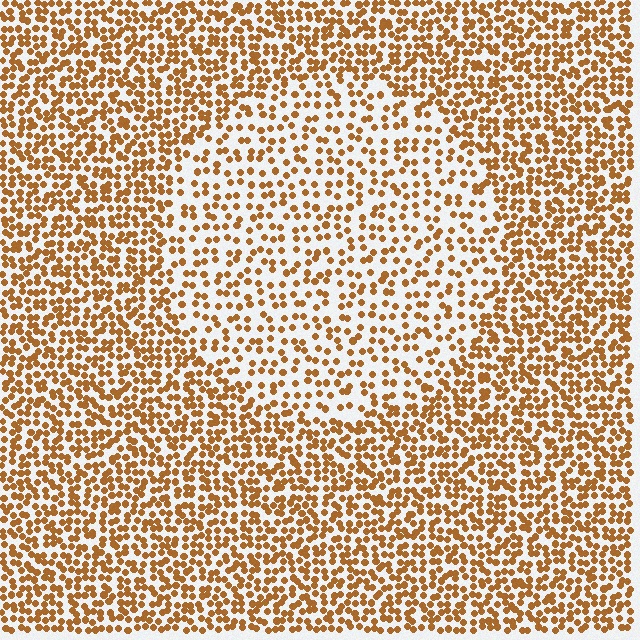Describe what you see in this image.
The image contains small brown elements arranged at two different densities. A circle-shaped region is visible where the elements are less densely packed than the surrounding area.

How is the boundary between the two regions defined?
The boundary is defined by a change in element density (approximately 1.8x ratio). All elements are the same color, size, and shape.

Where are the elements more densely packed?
The elements are more densely packed outside the circle boundary.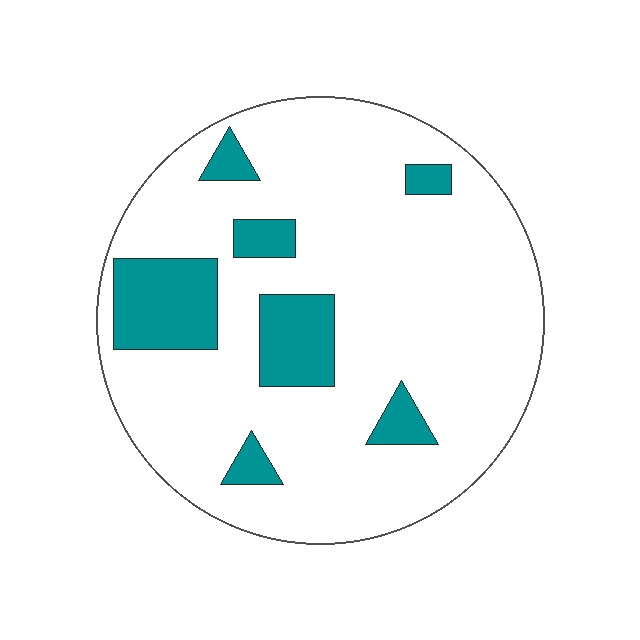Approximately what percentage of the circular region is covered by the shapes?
Approximately 15%.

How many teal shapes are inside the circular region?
7.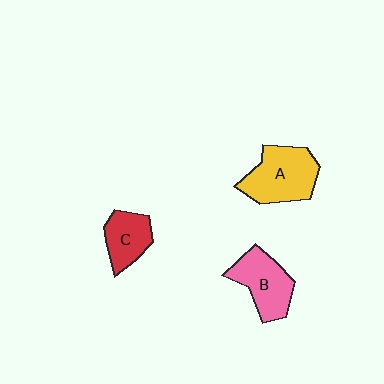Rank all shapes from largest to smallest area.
From largest to smallest: A (yellow), B (pink), C (red).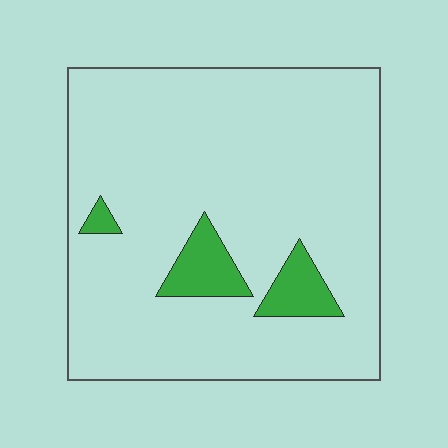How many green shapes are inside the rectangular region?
3.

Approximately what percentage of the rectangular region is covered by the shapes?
Approximately 10%.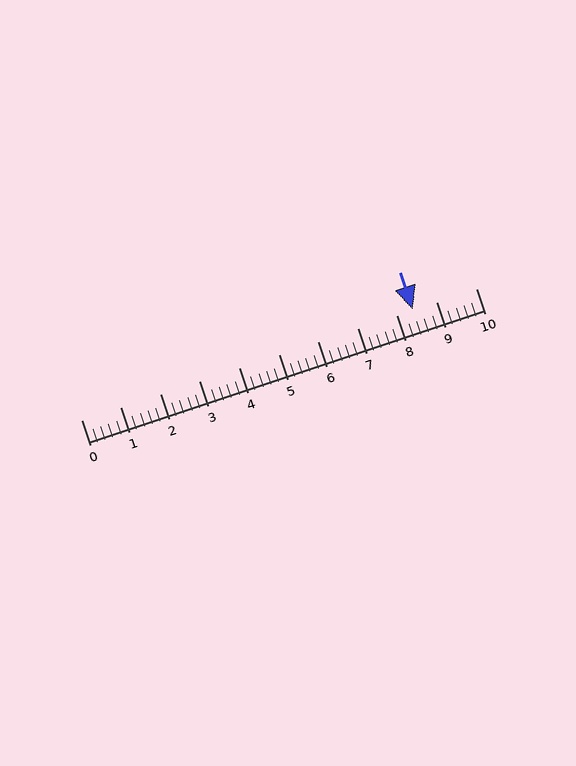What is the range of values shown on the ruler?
The ruler shows values from 0 to 10.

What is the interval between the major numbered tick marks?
The major tick marks are spaced 1 units apart.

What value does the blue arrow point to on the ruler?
The blue arrow points to approximately 8.4.